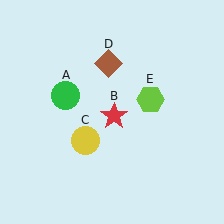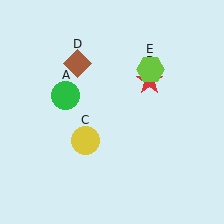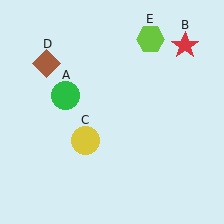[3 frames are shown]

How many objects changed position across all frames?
3 objects changed position: red star (object B), brown diamond (object D), lime hexagon (object E).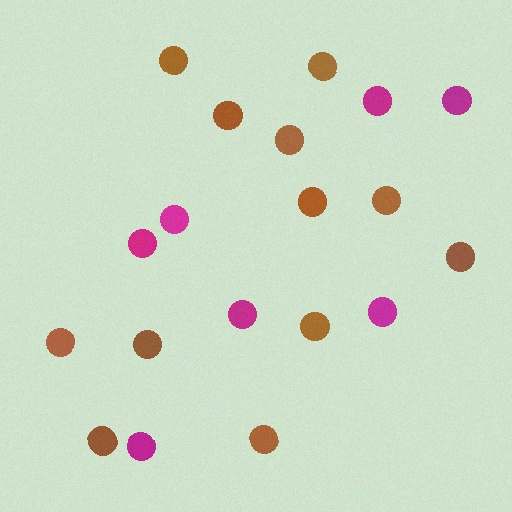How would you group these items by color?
There are 2 groups: one group of magenta circles (7) and one group of brown circles (12).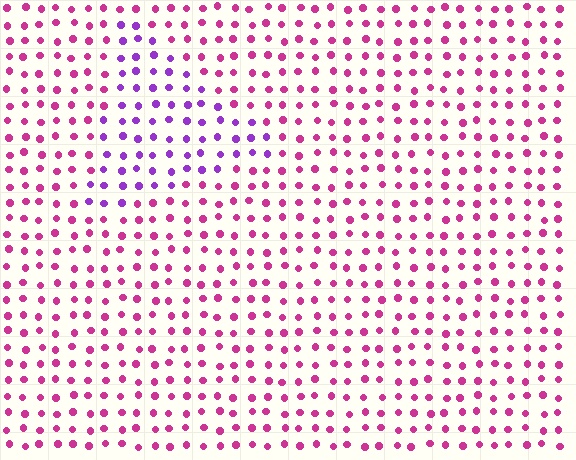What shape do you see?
I see a triangle.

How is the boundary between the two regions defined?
The boundary is defined purely by a slight shift in hue (about 42 degrees). Spacing, size, and orientation are identical on both sides.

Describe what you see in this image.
The image is filled with small magenta elements in a uniform arrangement. A triangle-shaped region is visible where the elements are tinted to a slightly different hue, forming a subtle color boundary.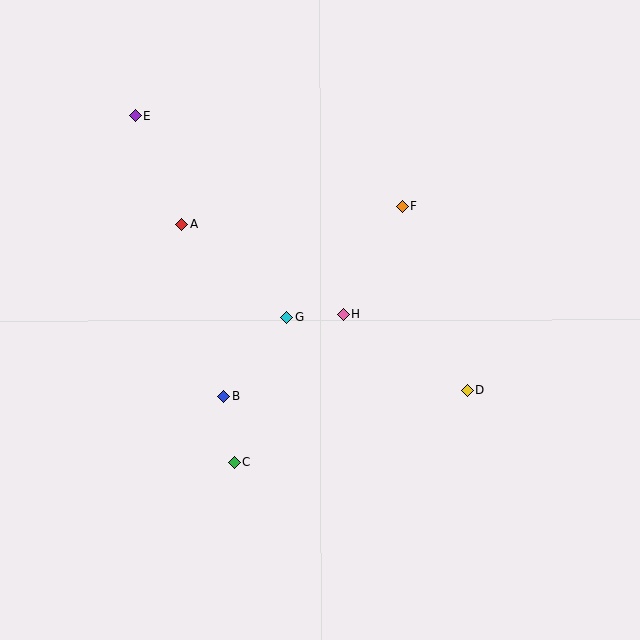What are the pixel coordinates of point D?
Point D is at (467, 390).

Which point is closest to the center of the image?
Point H at (343, 314) is closest to the center.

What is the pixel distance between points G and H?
The distance between G and H is 56 pixels.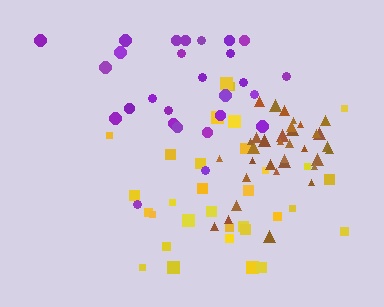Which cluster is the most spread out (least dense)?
Purple.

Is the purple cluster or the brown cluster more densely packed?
Brown.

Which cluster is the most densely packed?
Brown.